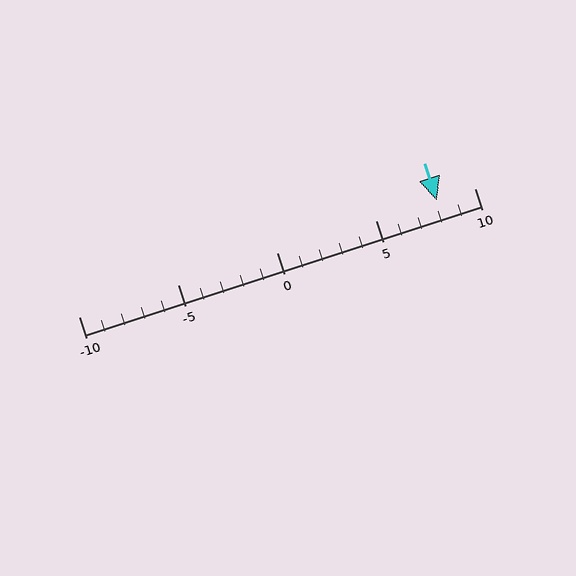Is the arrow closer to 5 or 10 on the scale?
The arrow is closer to 10.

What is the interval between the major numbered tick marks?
The major tick marks are spaced 5 units apart.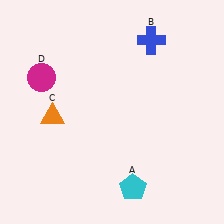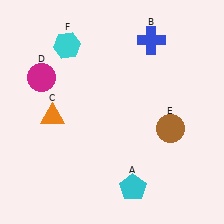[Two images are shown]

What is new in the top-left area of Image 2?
A cyan hexagon (F) was added in the top-left area of Image 2.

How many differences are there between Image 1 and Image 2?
There are 2 differences between the two images.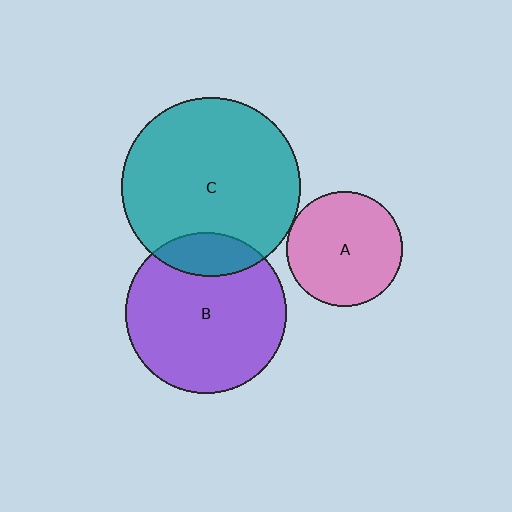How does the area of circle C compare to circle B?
Approximately 1.2 times.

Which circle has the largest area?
Circle C (teal).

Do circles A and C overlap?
Yes.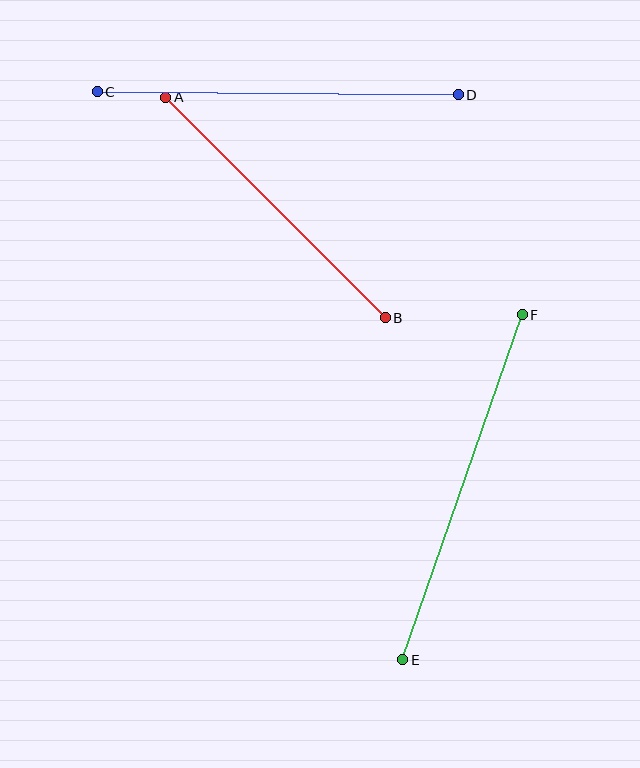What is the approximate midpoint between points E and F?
The midpoint is at approximately (462, 487) pixels.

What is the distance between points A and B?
The distance is approximately 311 pixels.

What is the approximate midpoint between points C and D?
The midpoint is at approximately (278, 93) pixels.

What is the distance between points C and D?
The distance is approximately 361 pixels.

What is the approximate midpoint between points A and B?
The midpoint is at approximately (275, 208) pixels.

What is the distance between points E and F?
The distance is approximately 365 pixels.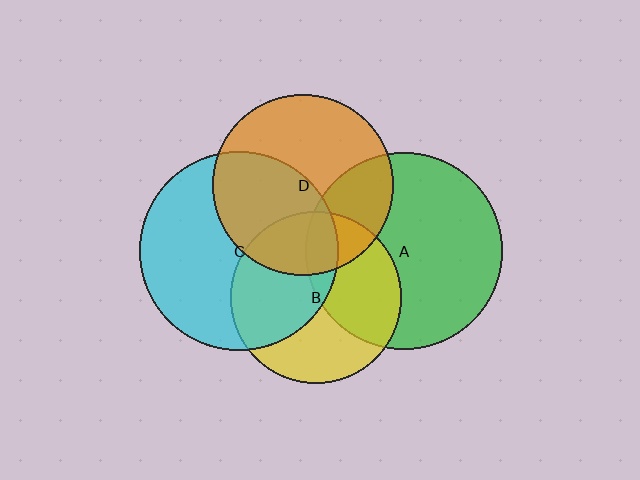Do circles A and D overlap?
Yes.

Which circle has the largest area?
Circle C (cyan).